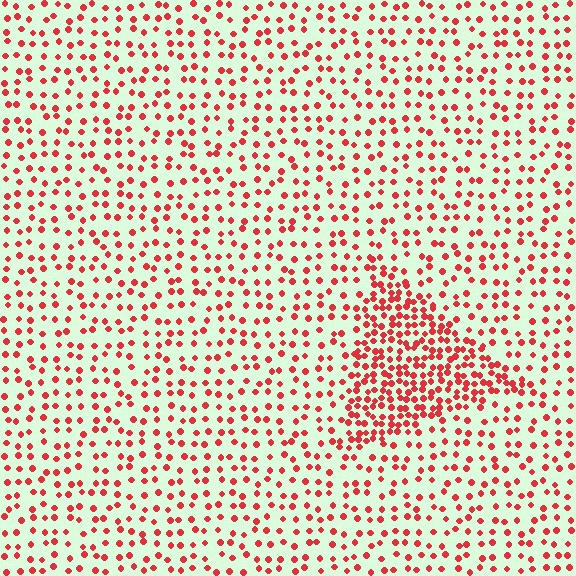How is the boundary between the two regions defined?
The boundary is defined by a change in element density (approximately 2.3x ratio). All elements are the same color, size, and shape.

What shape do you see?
I see a triangle.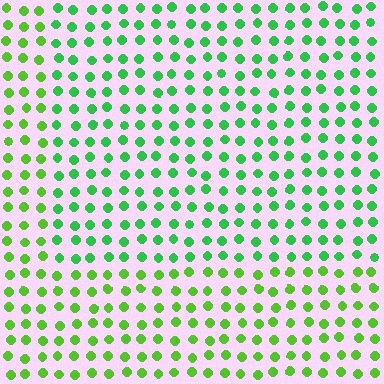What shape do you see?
I see a rectangle.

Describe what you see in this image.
The image is filled with small lime elements in a uniform arrangement. A rectangle-shaped region is visible where the elements are tinted to a slightly different hue, forming a subtle color boundary.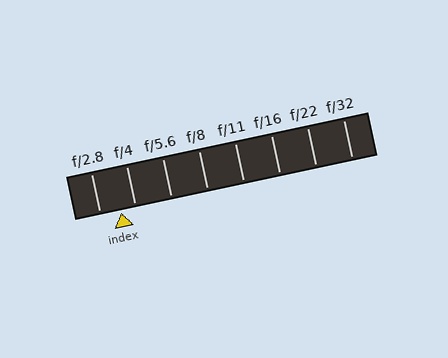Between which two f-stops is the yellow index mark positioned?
The index mark is between f/2.8 and f/4.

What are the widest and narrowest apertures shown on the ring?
The widest aperture shown is f/2.8 and the narrowest is f/32.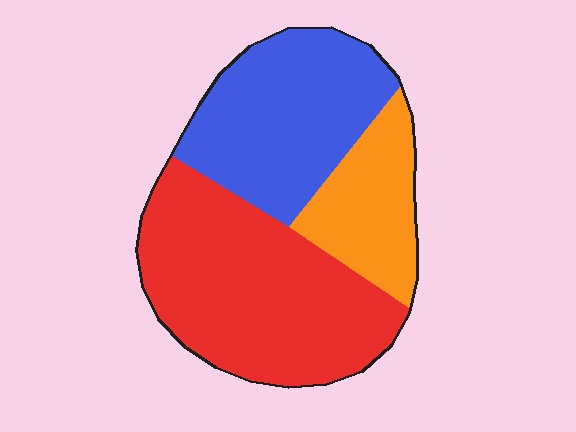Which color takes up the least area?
Orange, at roughly 20%.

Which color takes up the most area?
Red, at roughly 45%.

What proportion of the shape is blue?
Blue takes up about one third (1/3) of the shape.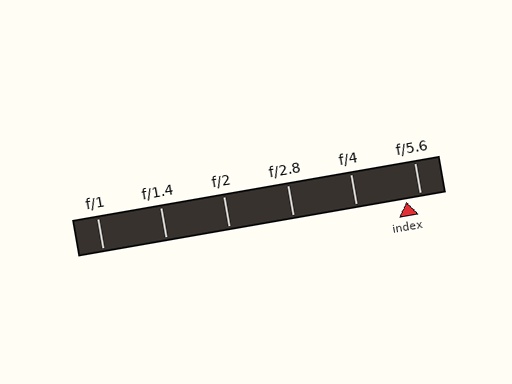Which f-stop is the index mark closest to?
The index mark is closest to f/5.6.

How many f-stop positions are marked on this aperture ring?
There are 6 f-stop positions marked.